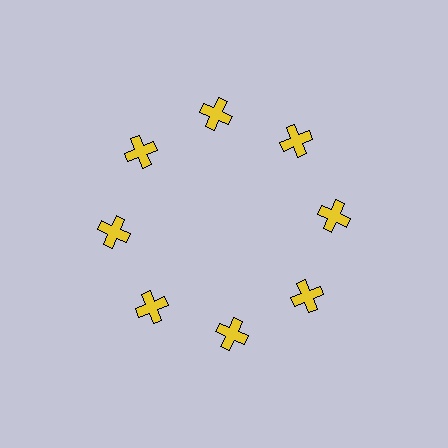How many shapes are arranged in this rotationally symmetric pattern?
There are 8 shapes, arranged in 8 groups of 1.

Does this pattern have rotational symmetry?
Yes, this pattern has 8-fold rotational symmetry. It looks the same after rotating 45 degrees around the center.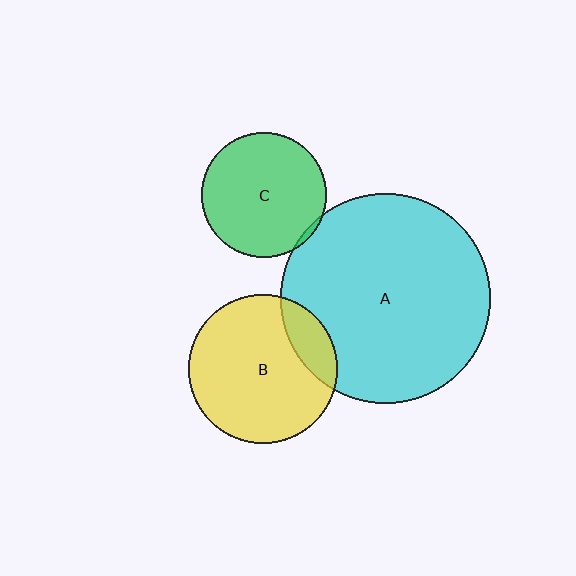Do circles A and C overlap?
Yes.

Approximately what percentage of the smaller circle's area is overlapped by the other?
Approximately 5%.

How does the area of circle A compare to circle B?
Approximately 2.0 times.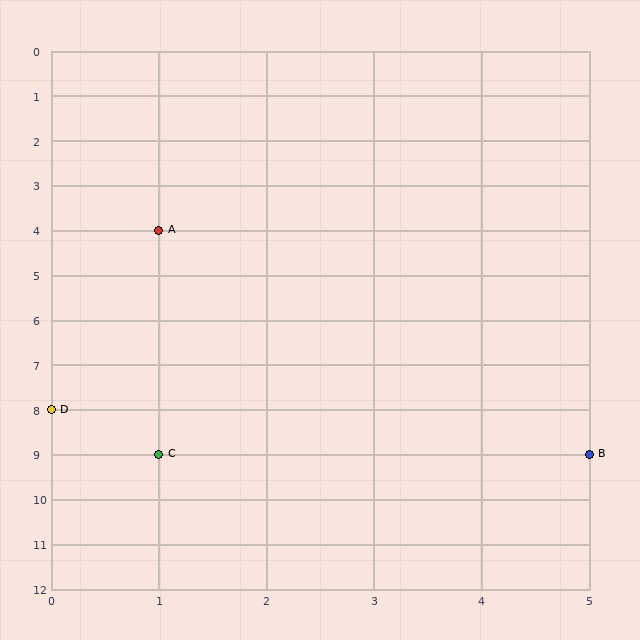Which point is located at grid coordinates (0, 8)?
Point D is at (0, 8).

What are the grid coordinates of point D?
Point D is at grid coordinates (0, 8).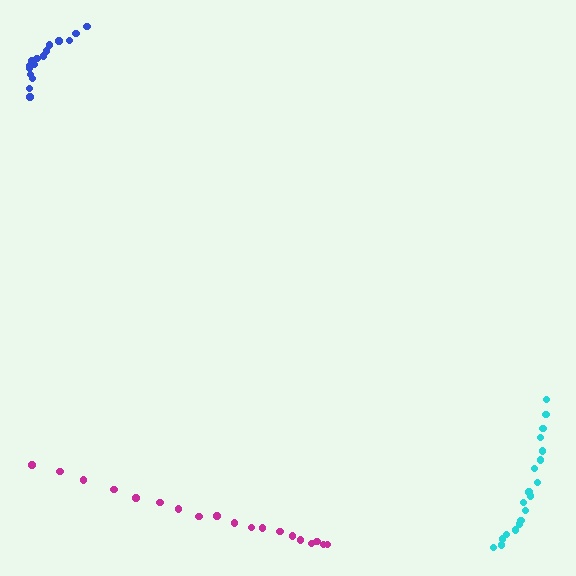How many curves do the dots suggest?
There are 3 distinct paths.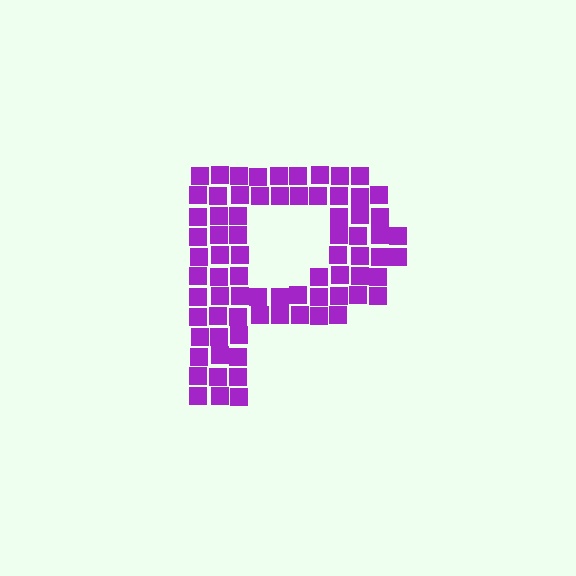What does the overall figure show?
The overall figure shows the letter P.